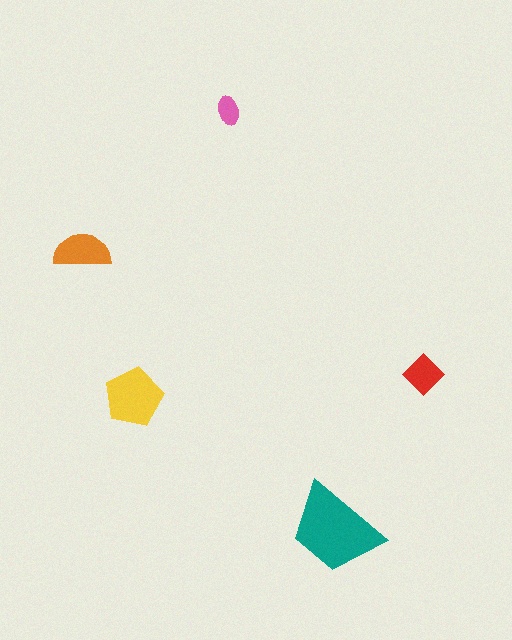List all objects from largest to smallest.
The teal trapezoid, the yellow pentagon, the orange semicircle, the red diamond, the pink ellipse.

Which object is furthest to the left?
The orange semicircle is leftmost.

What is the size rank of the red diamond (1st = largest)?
4th.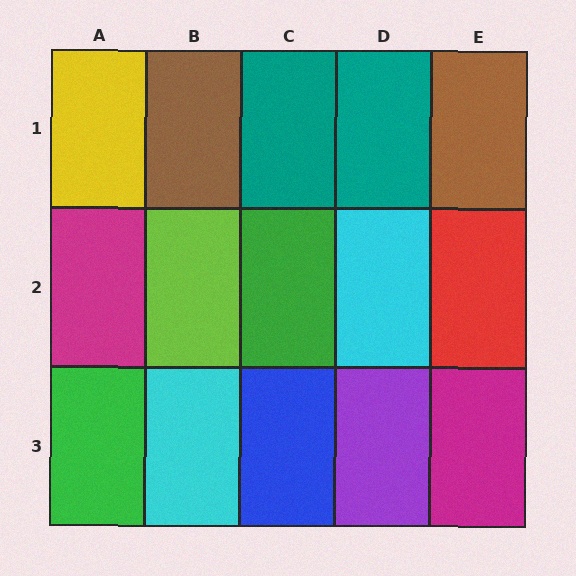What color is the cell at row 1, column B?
Brown.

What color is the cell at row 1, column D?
Teal.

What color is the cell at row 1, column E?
Brown.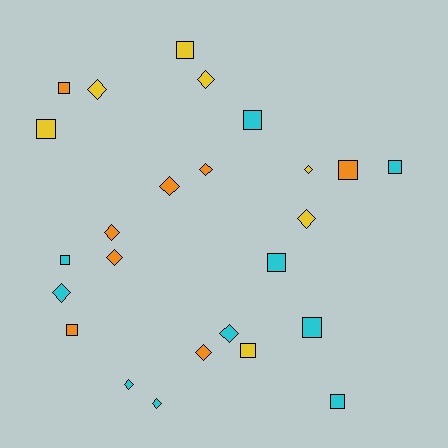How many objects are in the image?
There are 25 objects.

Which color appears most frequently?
Cyan, with 10 objects.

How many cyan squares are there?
There are 6 cyan squares.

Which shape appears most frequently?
Diamond, with 13 objects.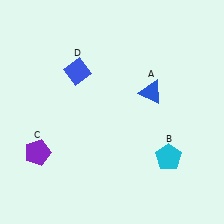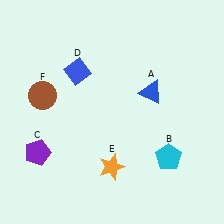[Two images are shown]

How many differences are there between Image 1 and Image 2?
There are 2 differences between the two images.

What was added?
An orange star (E), a brown circle (F) were added in Image 2.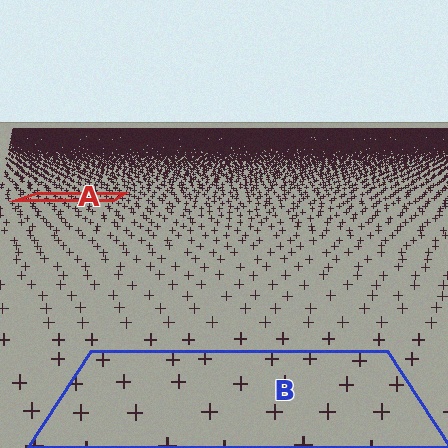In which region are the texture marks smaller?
The texture marks are smaller in region A, because it is farther away.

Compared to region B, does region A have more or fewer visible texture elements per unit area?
Region A has more texture elements per unit area — they are packed more densely because it is farther away.